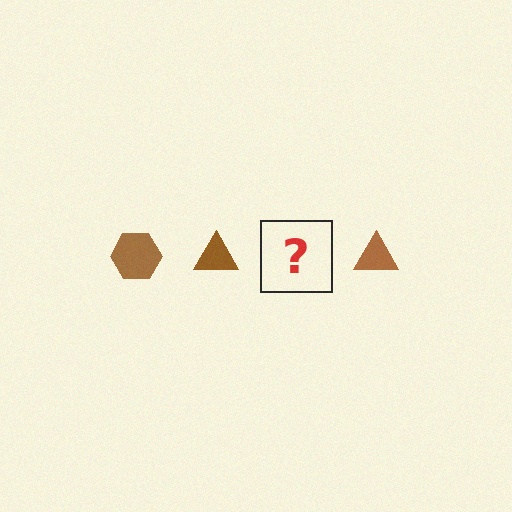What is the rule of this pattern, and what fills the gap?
The rule is that the pattern cycles through hexagon, triangle shapes in brown. The gap should be filled with a brown hexagon.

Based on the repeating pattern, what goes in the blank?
The blank should be a brown hexagon.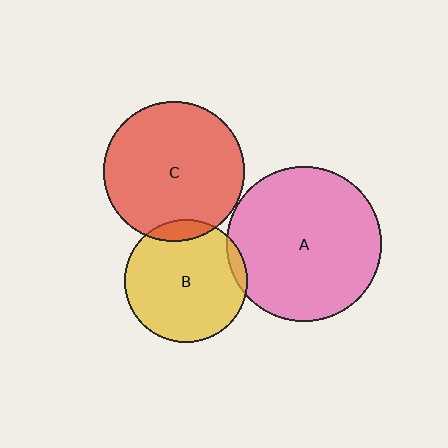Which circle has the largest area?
Circle A (pink).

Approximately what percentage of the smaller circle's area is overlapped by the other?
Approximately 10%.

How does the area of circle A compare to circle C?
Approximately 1.2 times.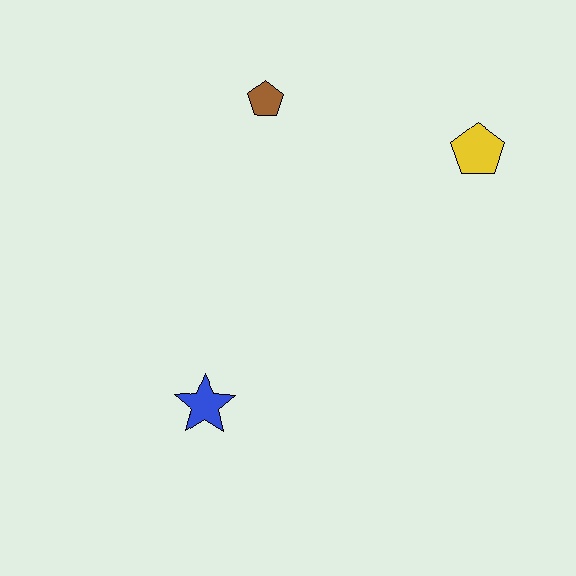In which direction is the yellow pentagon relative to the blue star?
The yellow pentagon is to the right of the blue star.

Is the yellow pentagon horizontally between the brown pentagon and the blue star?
No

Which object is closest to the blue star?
The brown pentagon is closest to the blue star.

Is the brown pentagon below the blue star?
No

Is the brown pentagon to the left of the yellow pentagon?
Yes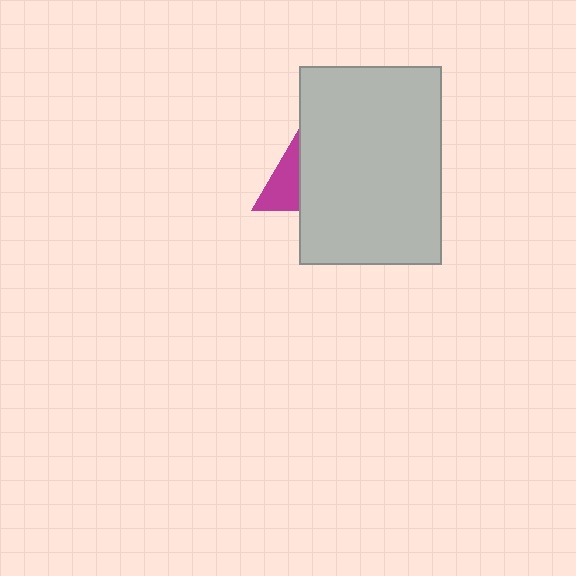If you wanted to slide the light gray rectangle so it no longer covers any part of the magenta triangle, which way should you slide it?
Slide it right — that is the most direct way to separate the two shapes.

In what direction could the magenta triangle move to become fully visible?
The magenta triangle could move left. That would shift it out from behind the light gray rectangle entirely.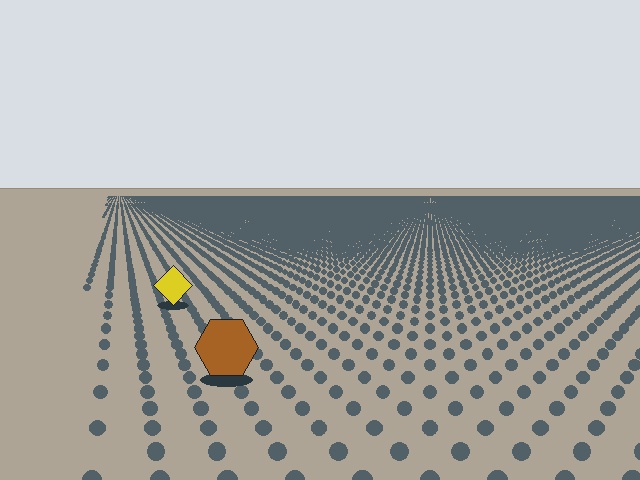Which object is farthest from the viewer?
The yellow diamond is farthest from the viewer. It appears smaller and the ground texture around it is denser.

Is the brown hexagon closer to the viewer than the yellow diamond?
Yes. The brown hexagon is closer — you can tell from the texture gradient: the ground texture is coarser near it.